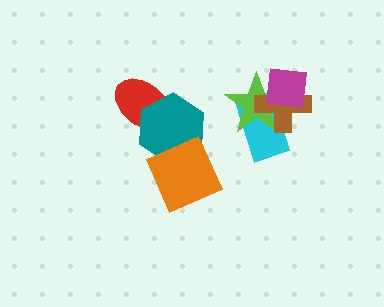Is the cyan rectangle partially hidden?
Yes, it is partially covered by another shape.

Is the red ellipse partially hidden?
Yes, it is partially covered by another shape.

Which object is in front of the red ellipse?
The teal hexagon is in front of the red ellipse.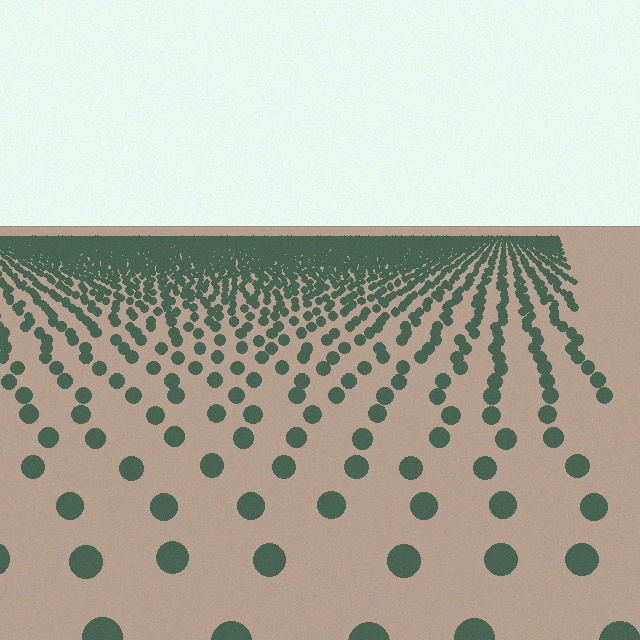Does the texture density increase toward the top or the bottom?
Density increases toward the top.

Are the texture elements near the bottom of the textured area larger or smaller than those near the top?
Larger. Near the bottom, elements are closer to the viewer and appear at a bigger on-screen size.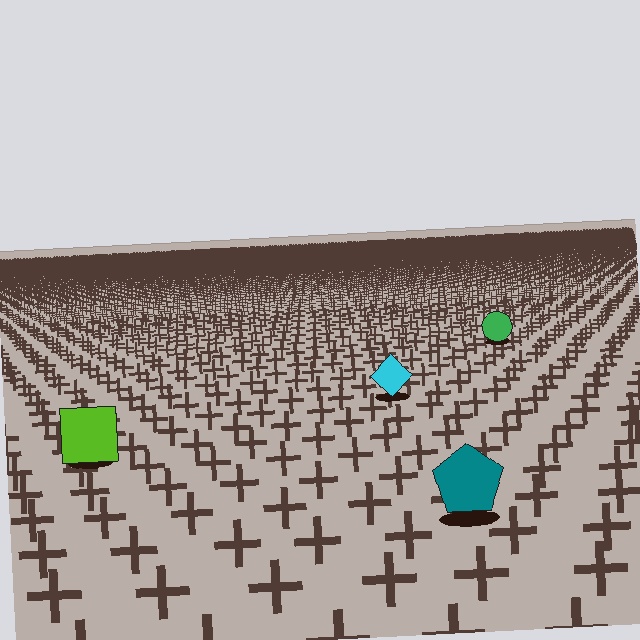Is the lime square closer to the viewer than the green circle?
Yes. The lime square is closer — you can tell from the texture gradient: the ground texture is coarser near it.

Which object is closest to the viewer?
The teal pentagon is closest. The texture marks near it are larger and more spread out.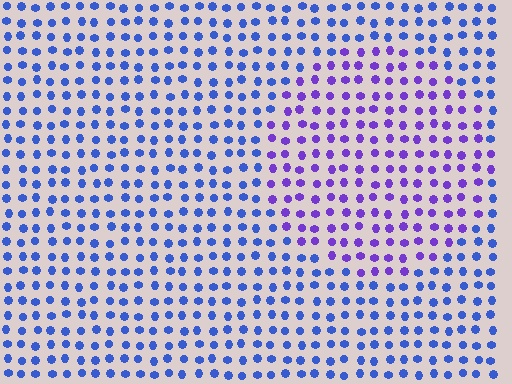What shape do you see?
I see a circle.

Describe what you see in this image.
The image is filled with small blue elements in a uniform arrangement. A circle-shaped region is visible where the elements are tinted to a slightly different hue, forming a subtle color boundary.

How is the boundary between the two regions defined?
The boundary is defined purely by a slight shift in hue (about 39 degrees). Spacing, size, and orientation are identical on both sides.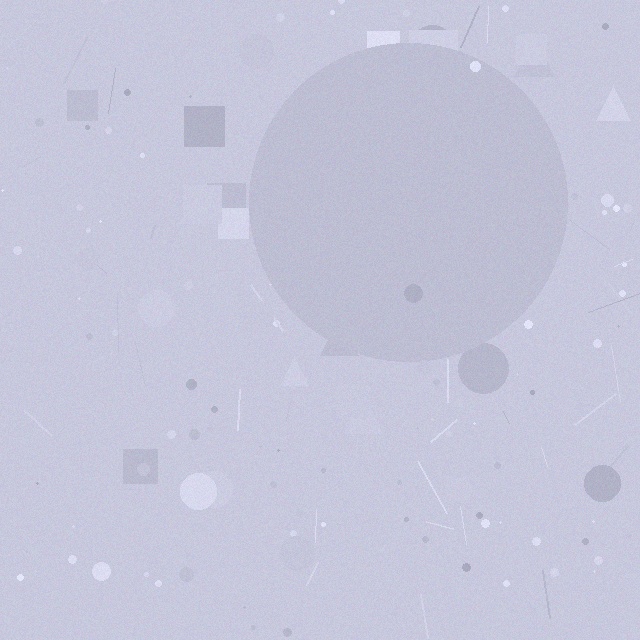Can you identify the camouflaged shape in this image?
The camouflaged shape is a circle.